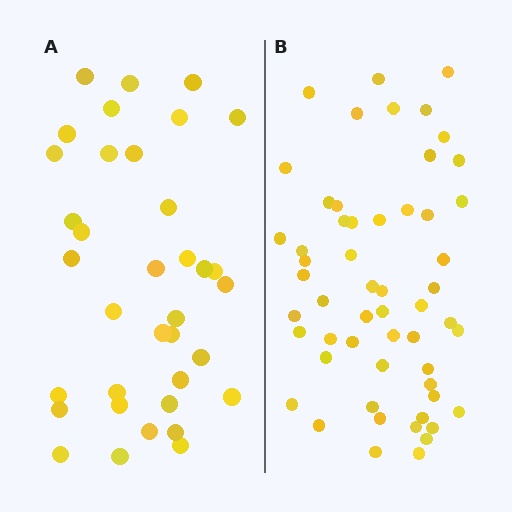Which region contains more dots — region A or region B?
Region B (the right region) has more dots.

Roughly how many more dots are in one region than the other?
Region B has approximately 20 more dots than region A.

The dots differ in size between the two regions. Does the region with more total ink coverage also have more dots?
No. Region A has more total ink coverage because its dots are larger, but region B actually contains more individual dots. Total area can be misleading — the number of items is what matters here.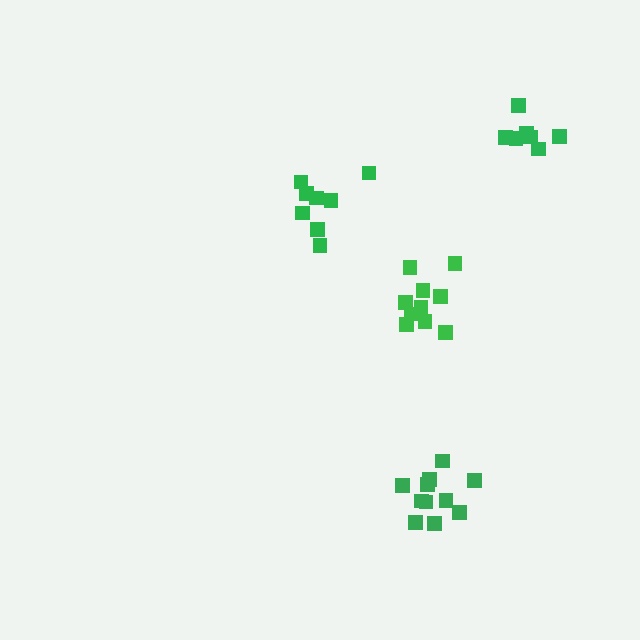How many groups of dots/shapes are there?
There are 4 groups.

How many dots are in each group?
Group 1: 8 dots, Group 2: 7 dots, Group 3: 11 dots, Group 4: 10 dots (36 total).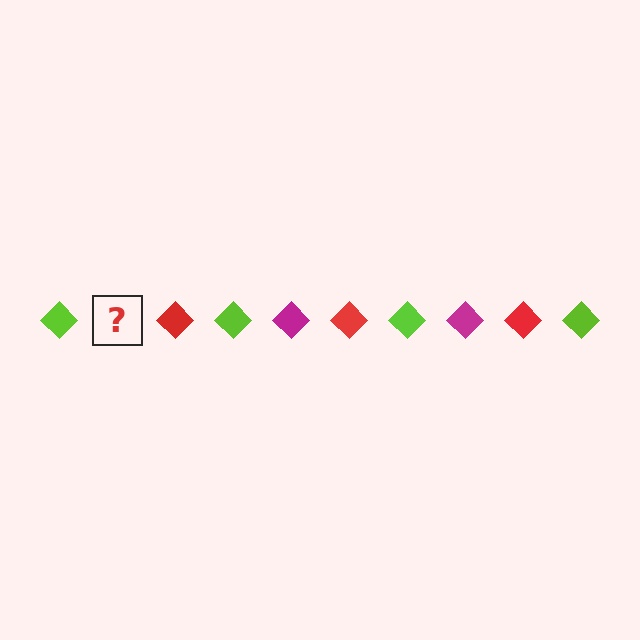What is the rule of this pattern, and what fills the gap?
The rule is that the pattern cycles through lime, magenta, red diamonds. The gap should be filled with a magenta diamond.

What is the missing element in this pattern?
The missing element is a magenta diamond.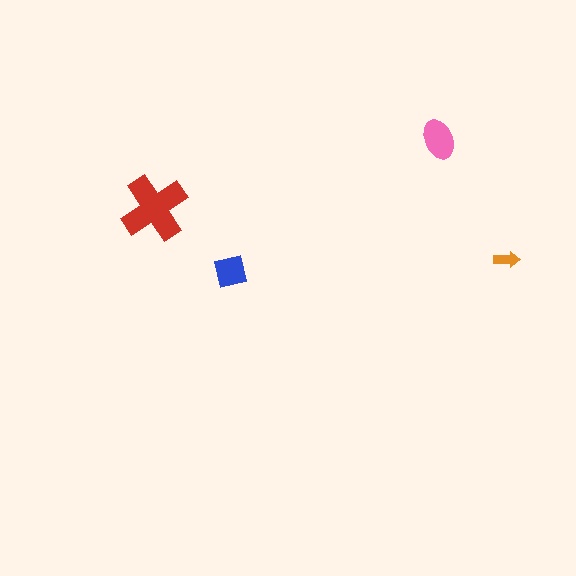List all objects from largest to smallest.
The red cross, the pink ellipse, the blue square, the orange arrow.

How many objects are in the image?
There are 4 objects in the image.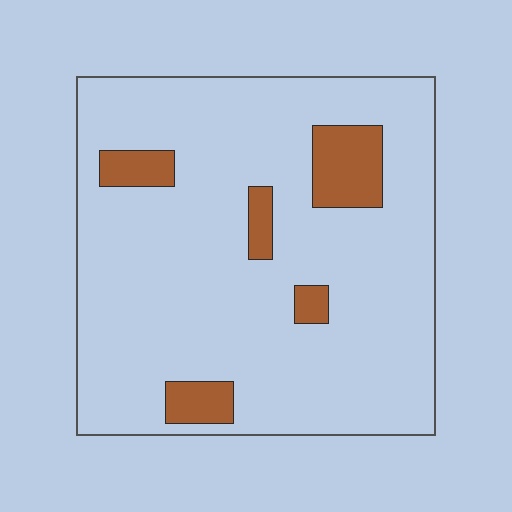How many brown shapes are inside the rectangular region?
5.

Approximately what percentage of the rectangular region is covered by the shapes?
Approximately 10%.